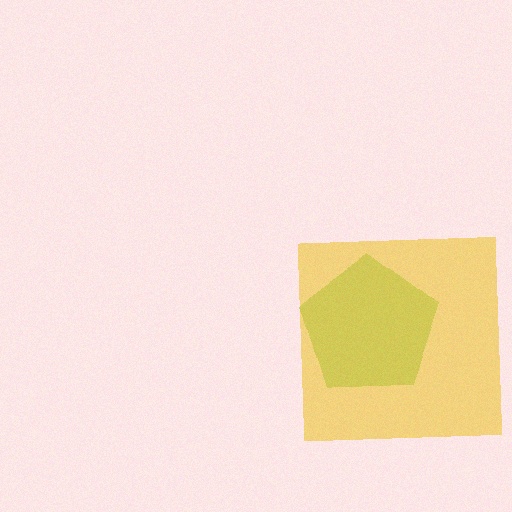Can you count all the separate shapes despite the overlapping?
Yes, there are 2 separate shapes.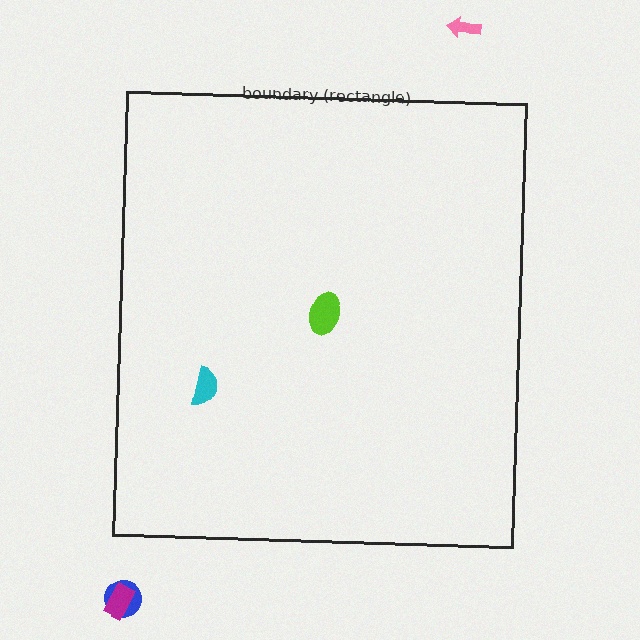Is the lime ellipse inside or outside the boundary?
Inside.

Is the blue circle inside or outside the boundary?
Outside.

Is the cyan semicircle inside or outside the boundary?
Inside.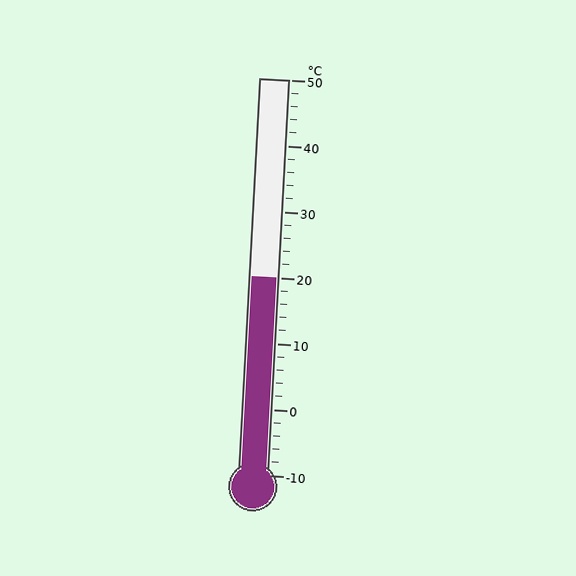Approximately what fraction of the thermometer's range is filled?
The thermometer is filled to approximately 50% of its range.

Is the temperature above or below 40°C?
The temperature is below 40°C.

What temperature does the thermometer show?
The thermometer shows approximately 20°C.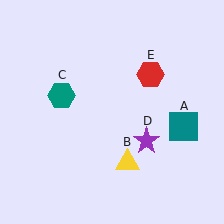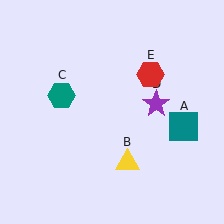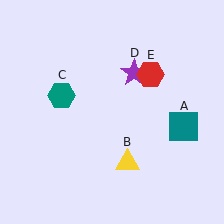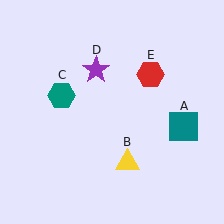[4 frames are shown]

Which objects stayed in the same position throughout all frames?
Teal square (object A) and yellow triangle (object B) and teal hexagon (object C) and red hexagon (object E) remained stationary.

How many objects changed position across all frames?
1 object changed position: purple star (object D).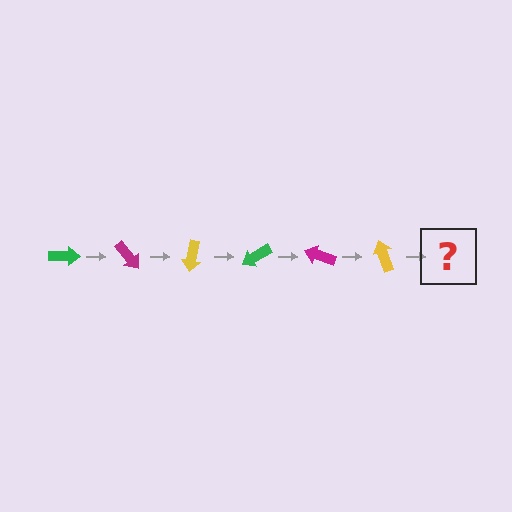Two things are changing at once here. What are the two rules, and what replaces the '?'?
The two rules are that it rotates 50 degrees each step and the color cycles through green, magenta, and yellow. The '?' should be a green arrow, rotated 300 degrees from the start.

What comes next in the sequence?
The next element should be a green arrow, rotated 300 degrees from the start.